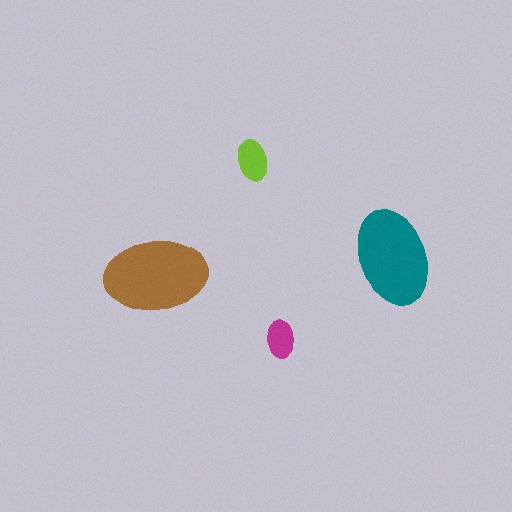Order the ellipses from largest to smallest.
the brown one, the teal one, the lime one, the magenta one.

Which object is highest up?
The lime ellipse is topmost.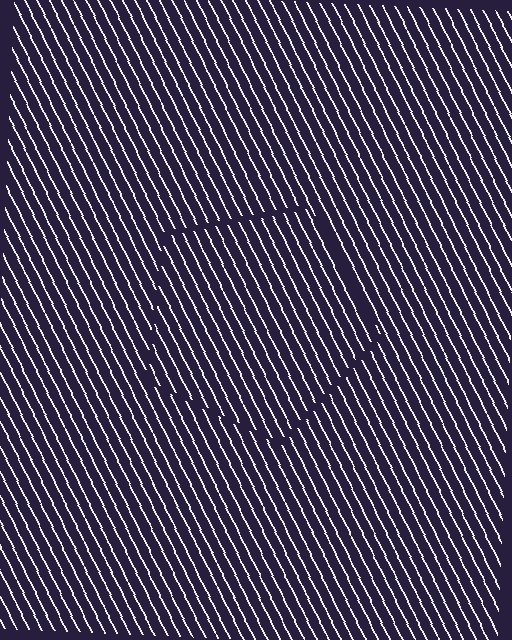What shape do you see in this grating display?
An illusory pentagon. The interior of the shape contains the same grating, shifted by half a period — the contour is defined by the phase discontinuity where line-ends from the inner and outer gratings abut.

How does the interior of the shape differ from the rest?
The interior of the shape contains the same grating, shifted by half a period — the contour is defined by the phase discontinuity where line-ends from the inner and outer gratings abut.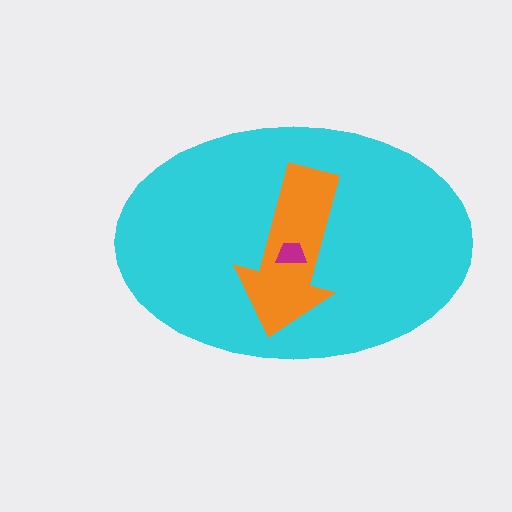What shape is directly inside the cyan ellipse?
The orange arrow.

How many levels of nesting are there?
3.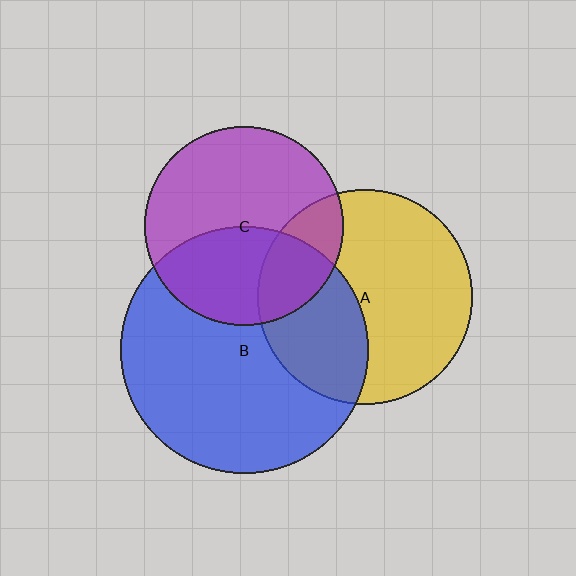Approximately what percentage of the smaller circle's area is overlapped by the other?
Approximately 35%.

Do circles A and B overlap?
Yes.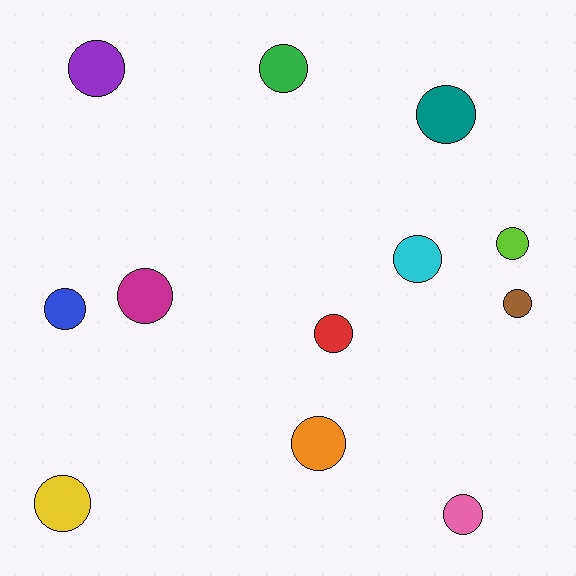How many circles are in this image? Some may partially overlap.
There are 12 circles.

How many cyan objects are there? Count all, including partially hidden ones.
There is 1 cyan object.